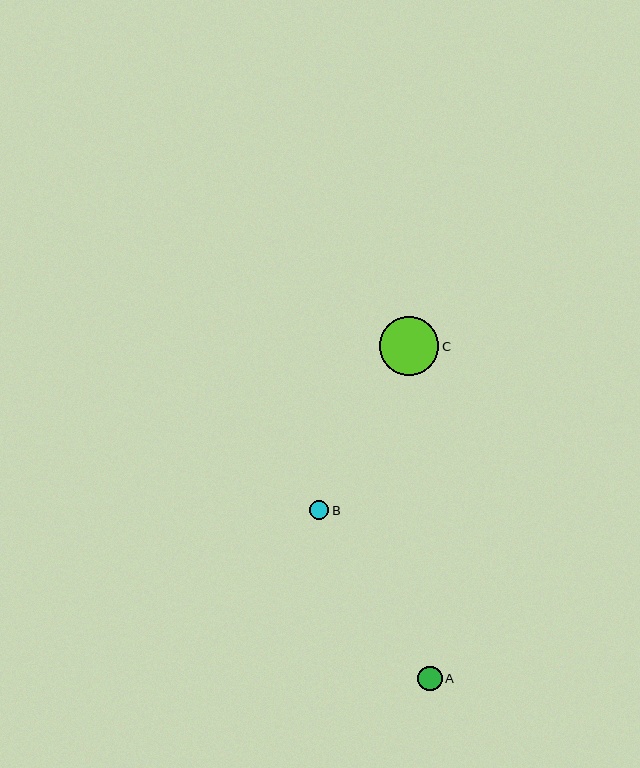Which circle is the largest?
Circle C is the largest with a size of approximately 59 pixels.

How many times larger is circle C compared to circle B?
Circle C is approximately 3.1 times the size of circle B.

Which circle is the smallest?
Circle B is the smallest with a size of approximately 19 pixels.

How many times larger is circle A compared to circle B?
Circle A is approximately 1.3 times the size of circle B.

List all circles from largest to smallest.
From largest to smallest: C, A, B.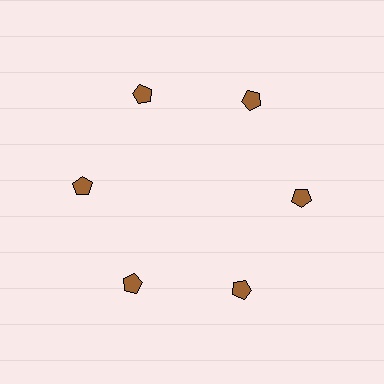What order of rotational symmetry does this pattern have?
This pattern has 6-fold rotational symmetry.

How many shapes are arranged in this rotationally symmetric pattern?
There are 6 shapes, arranged in 6 groups of 1.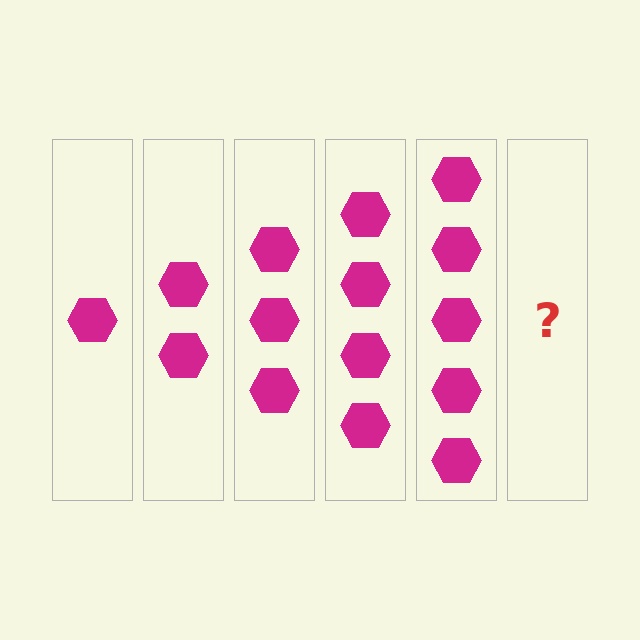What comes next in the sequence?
The next element should be 6 hexagons.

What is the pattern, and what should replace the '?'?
The pattern is that each step adds one more hexagon. The '?' should be 6 hexagons.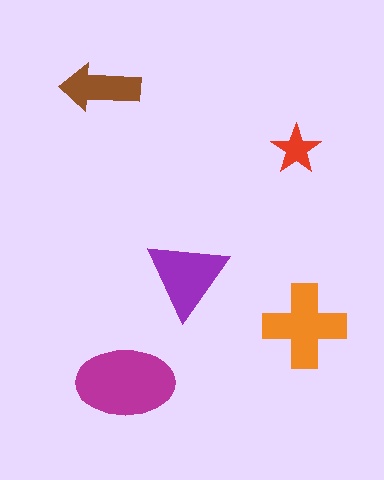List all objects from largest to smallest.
The magenta ellipse, the orange cross, the purple triangle, the brown arrow, the red star.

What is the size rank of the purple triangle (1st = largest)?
3rd.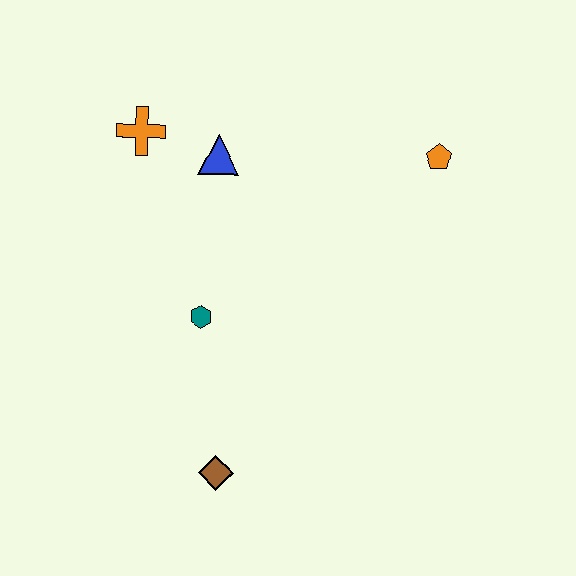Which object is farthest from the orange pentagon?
The brown diamond is farthest from the orange pentagon.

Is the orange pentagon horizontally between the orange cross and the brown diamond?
No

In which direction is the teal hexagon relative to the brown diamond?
The teal hexagon is above the brown diamond.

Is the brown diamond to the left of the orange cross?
No